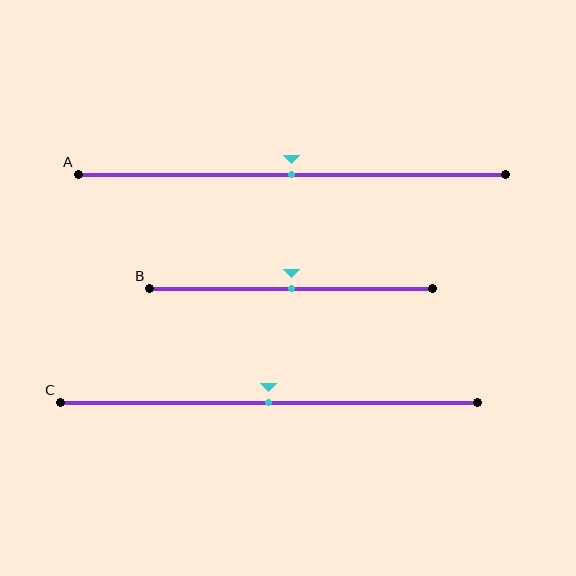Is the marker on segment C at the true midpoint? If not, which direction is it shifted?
Yes, the marker on segment C is at the true midpoint.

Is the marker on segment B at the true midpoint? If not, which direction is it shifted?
Yes, the marker on segment B is at the true midpoint.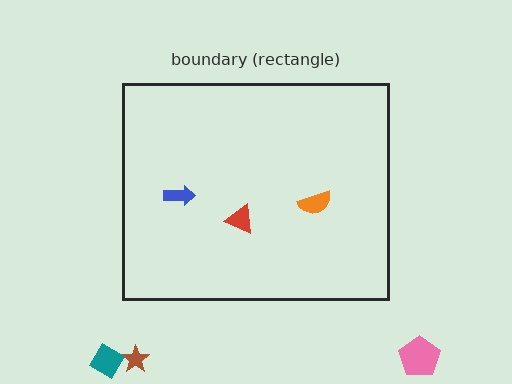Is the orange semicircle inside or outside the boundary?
Inside.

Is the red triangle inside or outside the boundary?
Inside.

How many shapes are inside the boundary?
3 inside, 3 outside.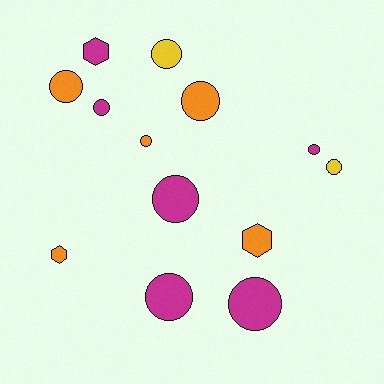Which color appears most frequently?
Magenta, with 6 objects.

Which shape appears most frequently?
Circle, with 10 objects.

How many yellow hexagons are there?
There are no yellow hexagons.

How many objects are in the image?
There are 13 objects.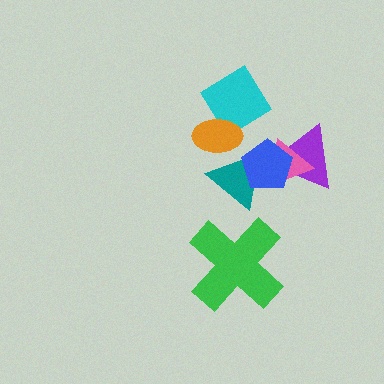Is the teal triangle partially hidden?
Yes, it is partially covered by another shape.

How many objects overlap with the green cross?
0 objects overlap with the green cross.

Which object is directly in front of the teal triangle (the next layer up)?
The orange ellipse is directly in front of the teal triangle.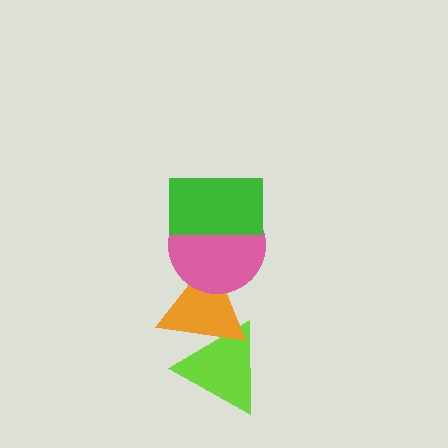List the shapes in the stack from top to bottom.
From top to bottom: the green rectangle, the pink circle, the orange triangle, the lime triangle.